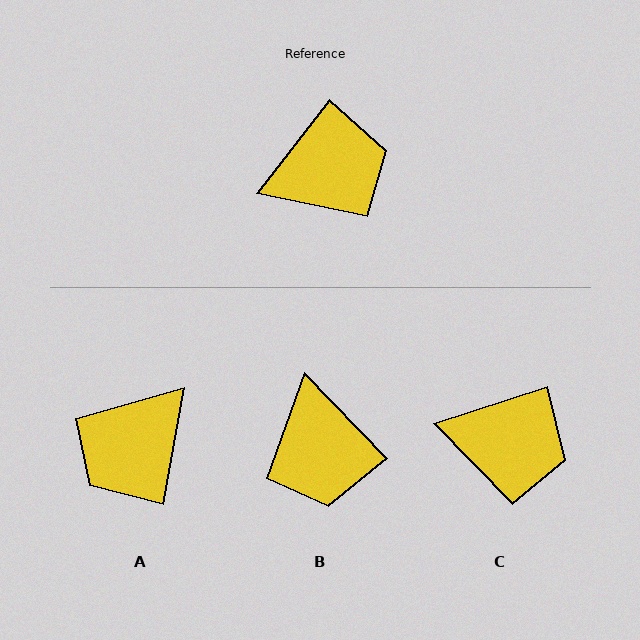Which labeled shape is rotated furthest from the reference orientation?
A, about 152 degrees away.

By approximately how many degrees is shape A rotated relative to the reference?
Approximately 152 degrees clockwise.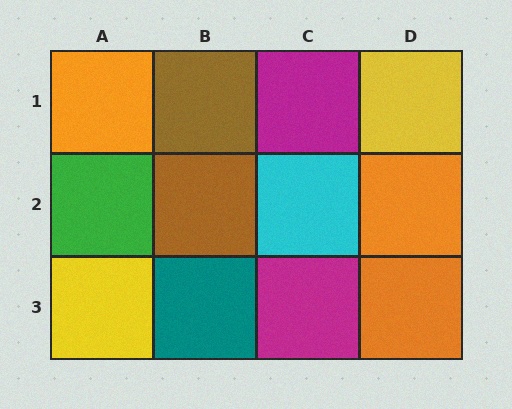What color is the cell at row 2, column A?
Green.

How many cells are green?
1 cell is green.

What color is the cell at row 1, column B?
Brown.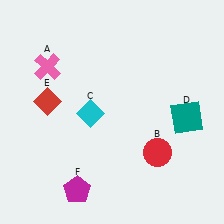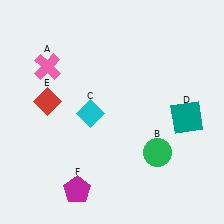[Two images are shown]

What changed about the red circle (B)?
In Image 1, B is red. In Image 2, it changed to green.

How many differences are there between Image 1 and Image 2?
There is 1 difference between the two images.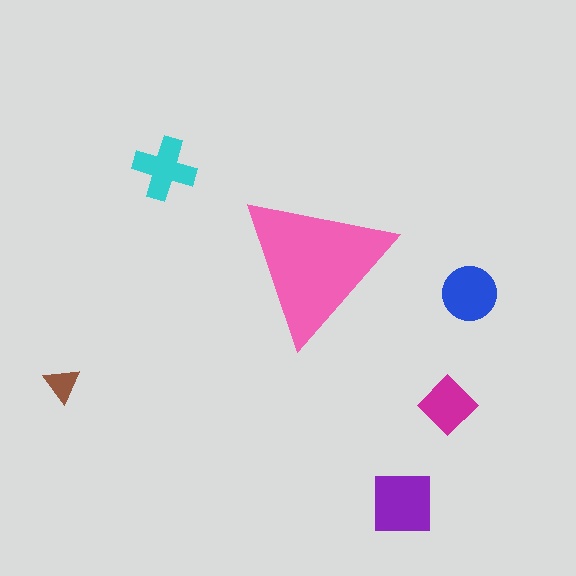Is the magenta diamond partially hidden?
No, the magenta diamond is fully visible.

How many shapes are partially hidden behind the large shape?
0 shapes are partially hidden.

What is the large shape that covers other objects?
A pink triangle.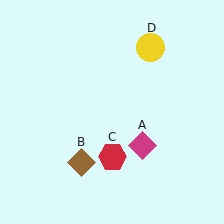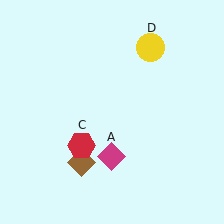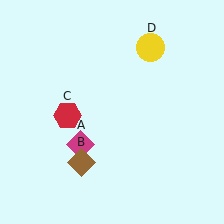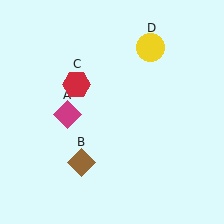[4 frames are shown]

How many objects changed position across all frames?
2 objects changed position: magenta diamond (object A), red hexagon (object C).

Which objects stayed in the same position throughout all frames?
Brown diamond (object B) and yellow circle (object D) remained stationary.